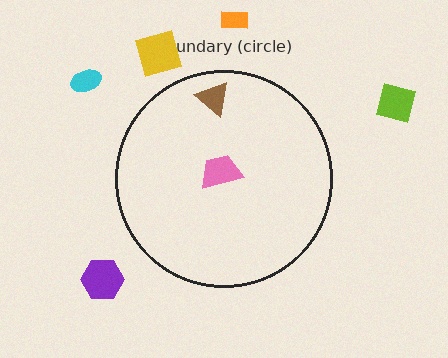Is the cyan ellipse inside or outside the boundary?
Outside.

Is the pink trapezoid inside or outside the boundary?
Inside.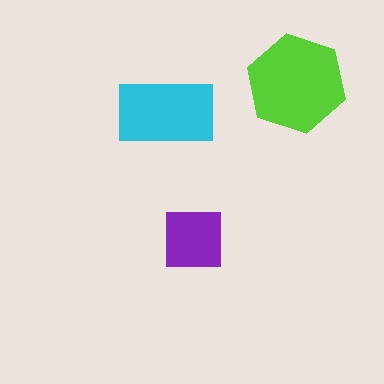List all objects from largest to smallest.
The lime hexagon, the cyan rectangle, the purple square.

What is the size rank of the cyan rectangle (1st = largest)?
2nd.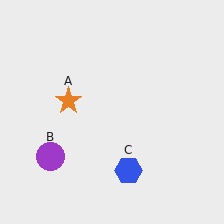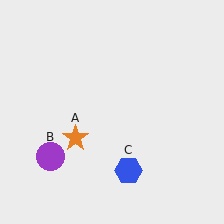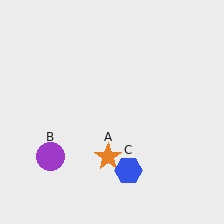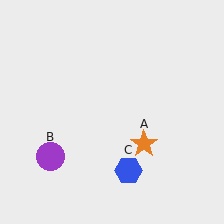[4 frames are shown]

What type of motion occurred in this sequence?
The orange star (object A) rotated counterclockwise around the center of the scene.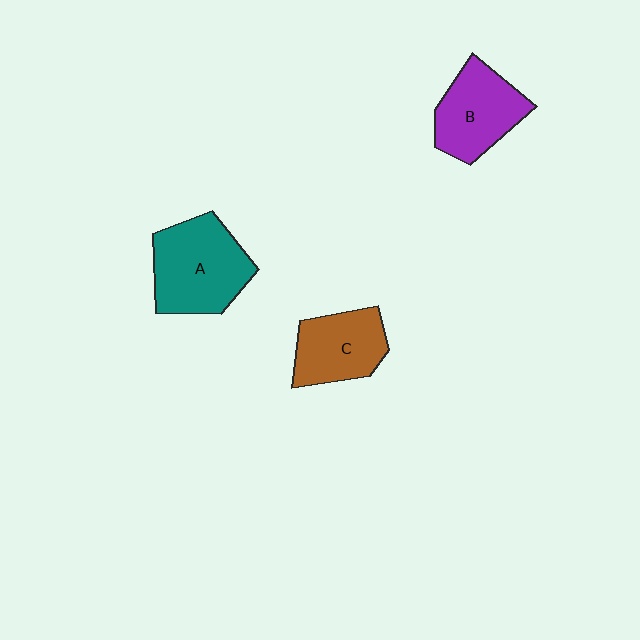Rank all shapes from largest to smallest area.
From largest to smallest: A (teal), B (purple), C (brown).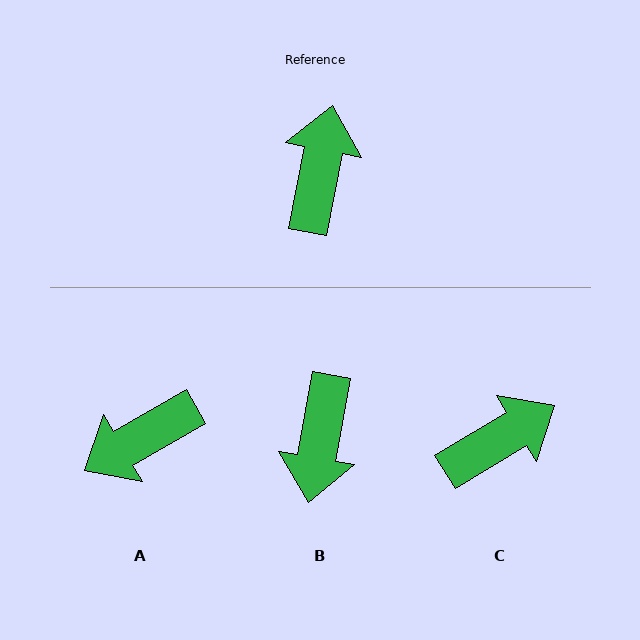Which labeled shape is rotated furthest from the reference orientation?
B, about 179 degrees away.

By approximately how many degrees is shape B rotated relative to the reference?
Approximately 179 degrees clockwise.